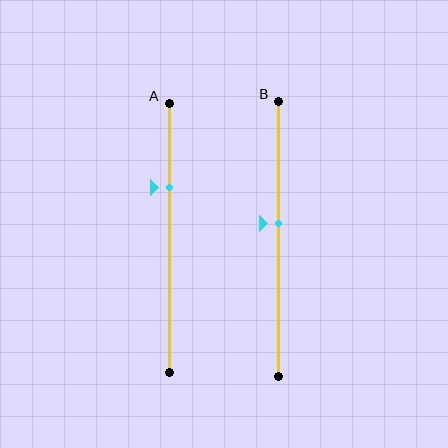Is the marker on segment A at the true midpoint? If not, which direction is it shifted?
No, the marker on segment A is shifted upward by about 19% of the segment length.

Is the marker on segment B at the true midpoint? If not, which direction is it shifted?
No, the marker on segment B is shifted upward by about 6% of the segment length.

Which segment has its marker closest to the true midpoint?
Segment B has its marker closest to the true midpoint.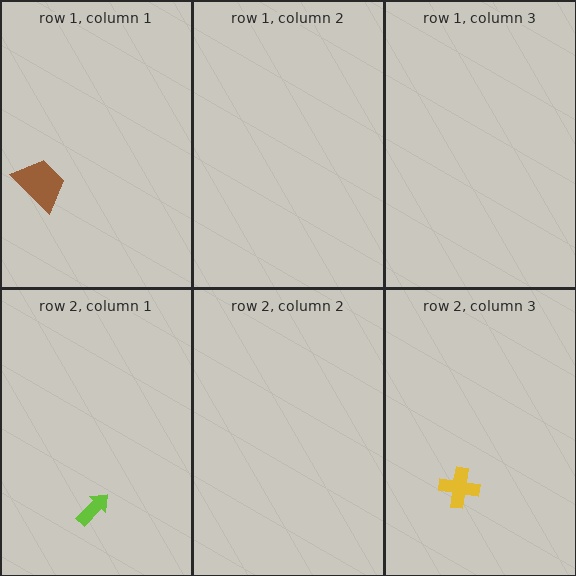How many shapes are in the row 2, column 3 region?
1.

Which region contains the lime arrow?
The row 2, column 1 region.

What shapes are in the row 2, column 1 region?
The lime arrow.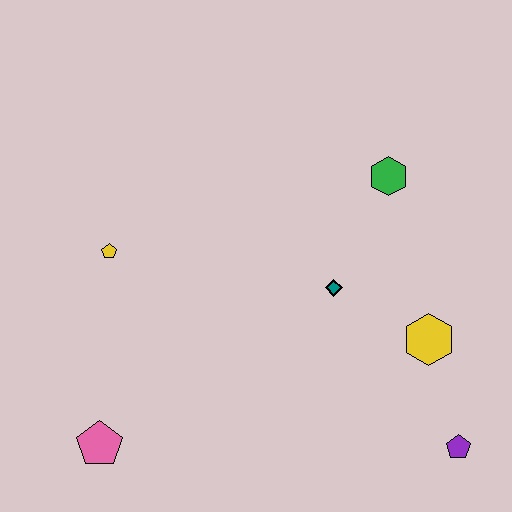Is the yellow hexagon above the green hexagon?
No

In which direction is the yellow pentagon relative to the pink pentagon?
The yellow pentagon is above the pink pentagon.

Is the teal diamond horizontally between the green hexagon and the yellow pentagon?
Yes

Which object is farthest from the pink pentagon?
The green hexagon is farthest from the pink pentagon.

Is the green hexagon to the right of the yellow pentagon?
Yes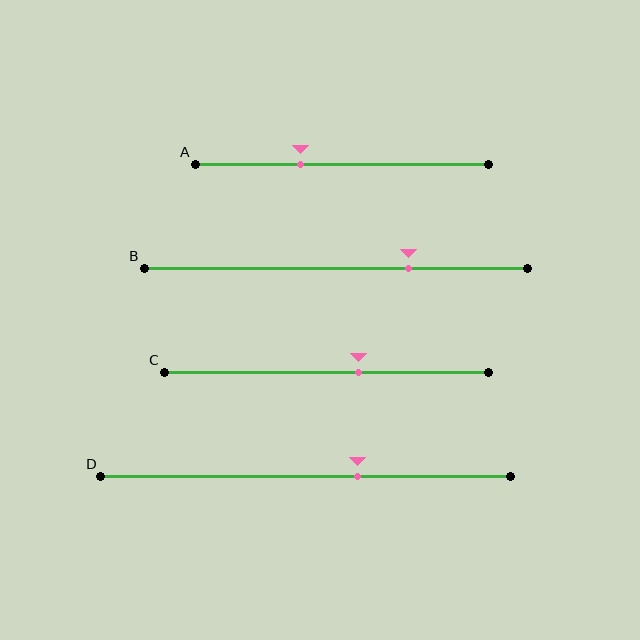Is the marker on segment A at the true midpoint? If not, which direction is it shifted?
No, the marker on segment A is shifted to the left by about 14% of the segment length.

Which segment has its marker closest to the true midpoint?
Segment C has its marker closest to the true midpoint.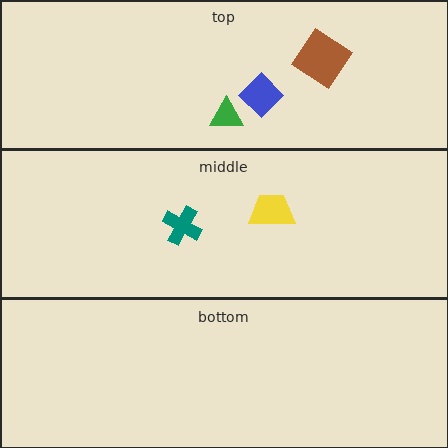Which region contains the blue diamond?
The top region.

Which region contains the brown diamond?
The top region.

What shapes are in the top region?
The brown diamond, the blue diamond, the green triangle.